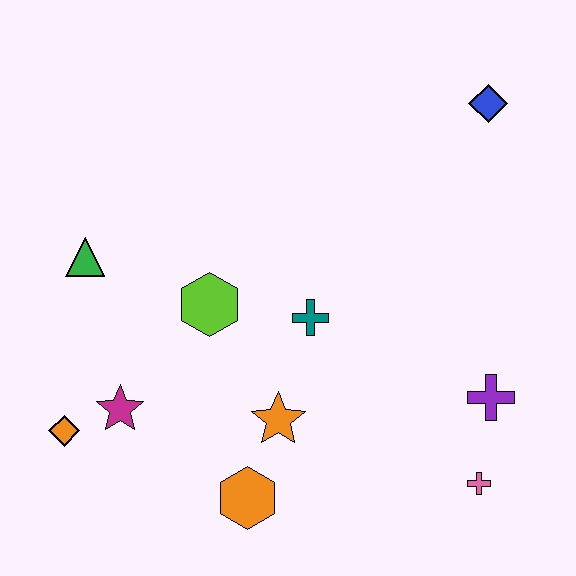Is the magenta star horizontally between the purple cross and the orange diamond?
Yes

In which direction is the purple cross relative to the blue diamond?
The purple cross is below the blue diamond.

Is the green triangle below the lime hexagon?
No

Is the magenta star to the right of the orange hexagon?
No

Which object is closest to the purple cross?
The pink cross is closest to the purple cross.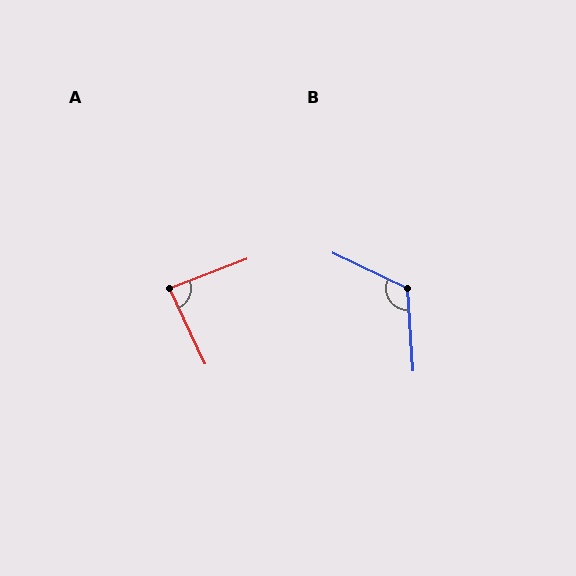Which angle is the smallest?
A, at approximately 86 degrees.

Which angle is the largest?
B, at approximately 119 degrees.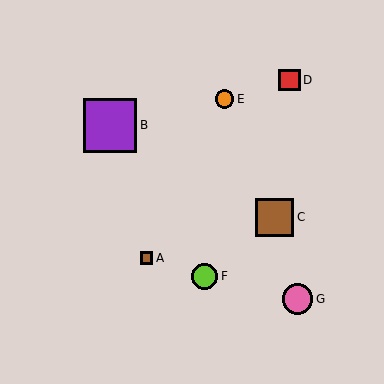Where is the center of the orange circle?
The center of the orange circle is at (224, 99).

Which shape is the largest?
The purple square (labeled B) is the largest.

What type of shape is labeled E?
Shape E is an orange circle.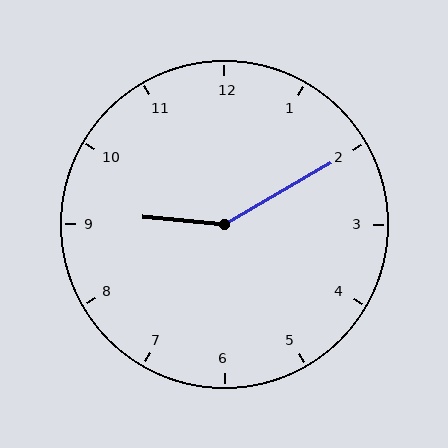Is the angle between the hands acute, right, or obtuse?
It is obtuse.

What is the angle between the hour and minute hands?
Approximately 145 degrees.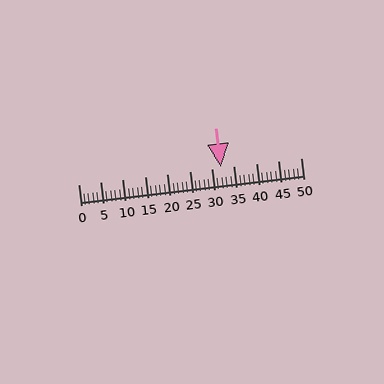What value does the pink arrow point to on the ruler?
The pink arrow points to approximately 32.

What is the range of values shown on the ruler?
The ruler shows values from 0 to 50.